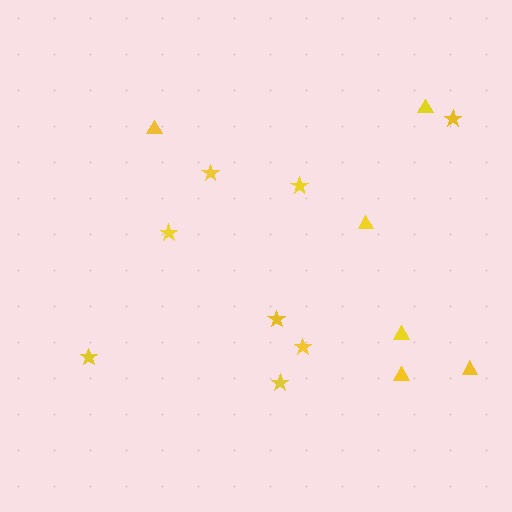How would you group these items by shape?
There are 2 groups: one group of triangles (6) and one group of stars (8).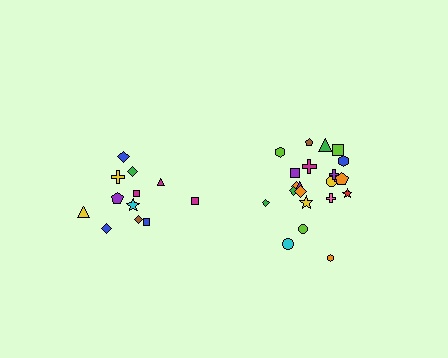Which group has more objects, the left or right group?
The right group.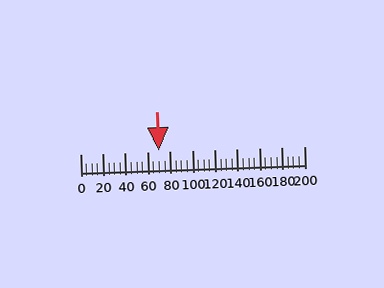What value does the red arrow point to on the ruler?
The red arrow points to approximately 70.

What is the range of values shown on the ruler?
The ruler shows values from 0 to 200.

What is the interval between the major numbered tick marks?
The major tick marks are spaced 20 units apart.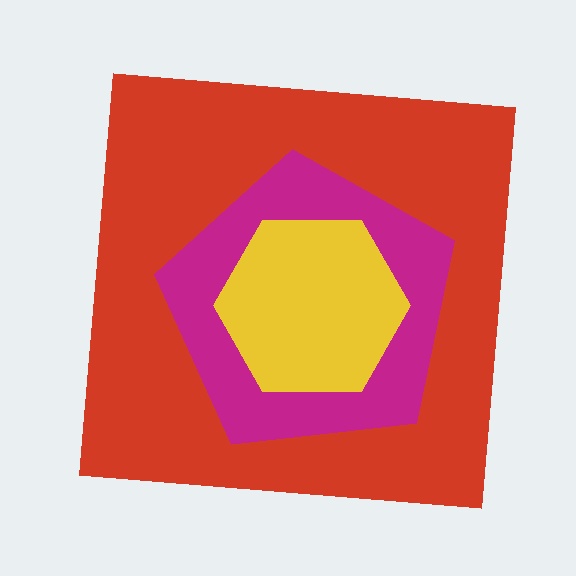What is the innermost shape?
The yellow hexagon.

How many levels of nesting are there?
3.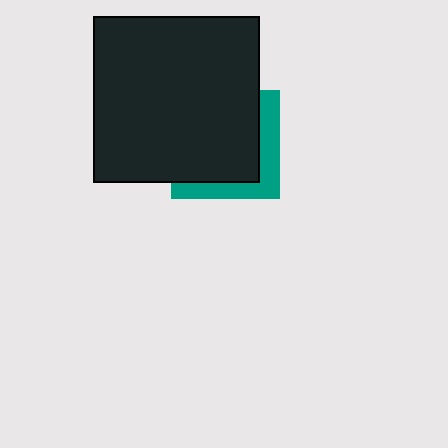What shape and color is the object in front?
The object in front is a black square.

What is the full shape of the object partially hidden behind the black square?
The partially hidden object is a teal square.